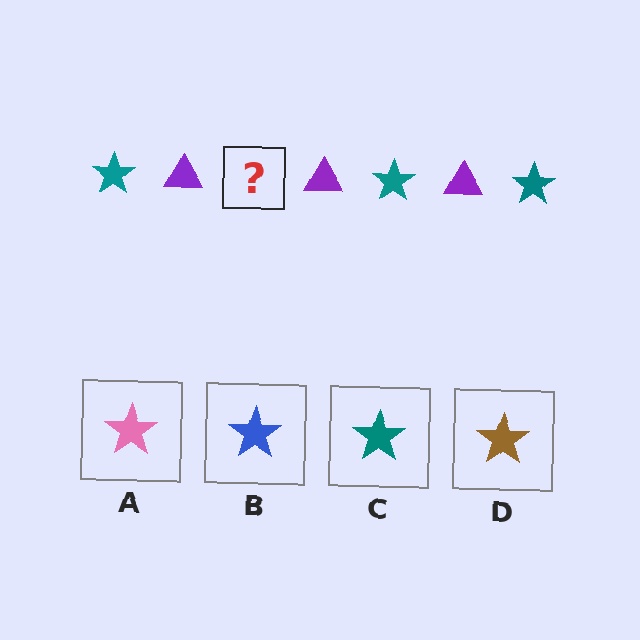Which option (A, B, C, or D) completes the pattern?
C.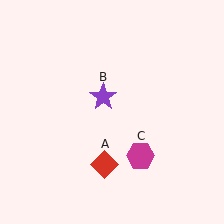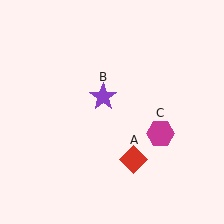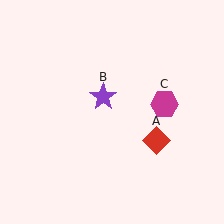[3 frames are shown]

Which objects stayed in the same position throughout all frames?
Purple star (object B) remained stationary.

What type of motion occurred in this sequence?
The red diamond (object A), magenta hexagon (object C) rotated counterclockwise around the center of the scene.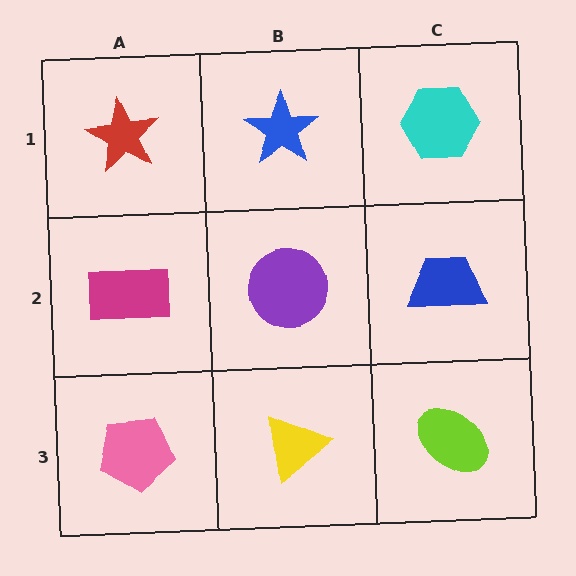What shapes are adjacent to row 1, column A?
A magenta rectangle (row 2, column A), a blue star (row 1, column B).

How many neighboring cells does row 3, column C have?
2.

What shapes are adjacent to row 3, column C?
A blue trapezoid (row 2, column C), a yellow triangle (row 3, column B).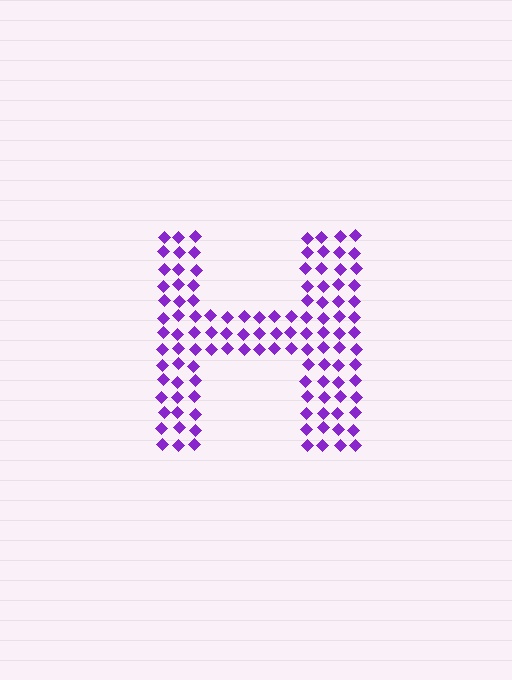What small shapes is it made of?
It is made of small diamonds.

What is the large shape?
The large shape is the letter H.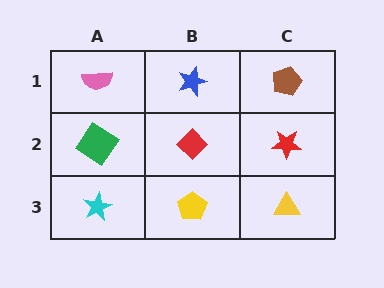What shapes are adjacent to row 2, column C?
A brown pentagon (row 1, column C), a yellow triangle (row 3, column C), a red diamond (row 2, column B).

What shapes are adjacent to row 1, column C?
A red star (row 2, column C), a blue star (row 1, column B).